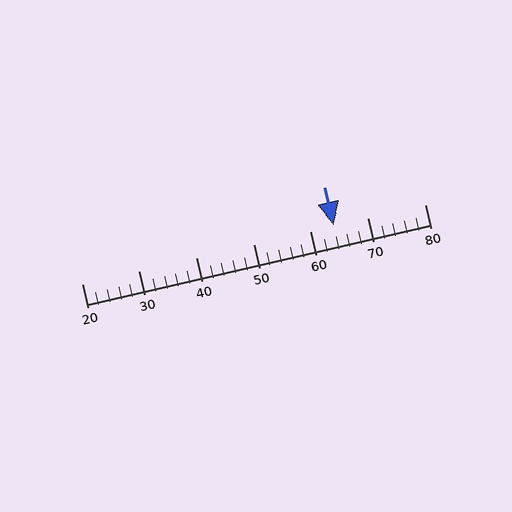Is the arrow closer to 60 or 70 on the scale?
The arrow is closer to 60.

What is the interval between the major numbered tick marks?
The major tick marks are spaced 10 units apart.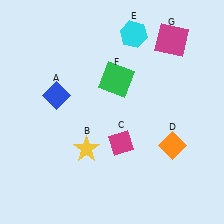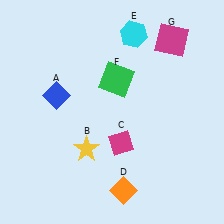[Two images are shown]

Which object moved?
The orange diamond (D) moved left.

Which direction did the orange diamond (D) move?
The orange diamond (D) moved left.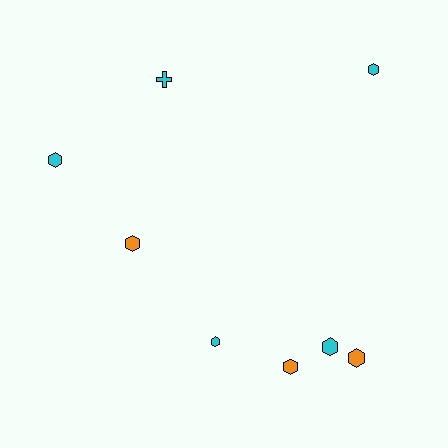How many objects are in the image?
There are 8 objects.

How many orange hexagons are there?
There are 3 orange hexagons.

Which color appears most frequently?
Cyan, with 5 objects.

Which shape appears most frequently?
Hexagon, with 7 objects.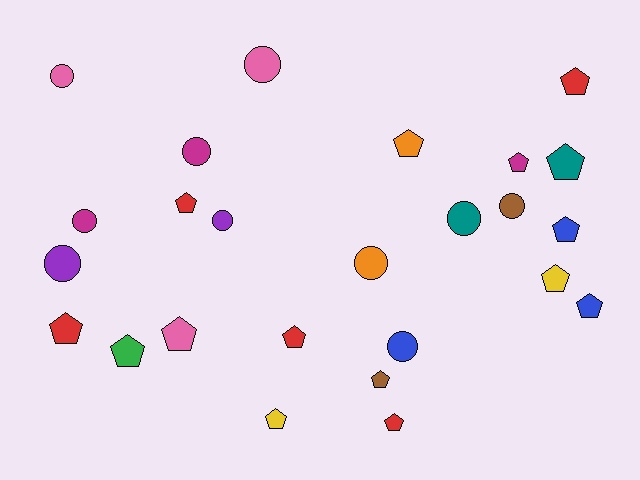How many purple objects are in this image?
There are 2 purple objects.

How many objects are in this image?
There are 25 objects.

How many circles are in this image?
There are 10 circles.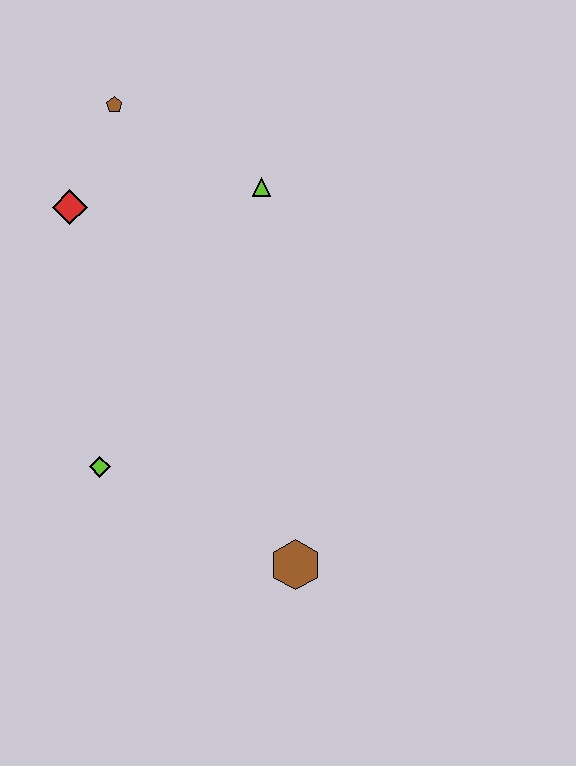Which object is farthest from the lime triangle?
The brown hexagon is farthest from the lime triangle.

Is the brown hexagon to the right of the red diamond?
Yes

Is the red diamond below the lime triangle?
Yes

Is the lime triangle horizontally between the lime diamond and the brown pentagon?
No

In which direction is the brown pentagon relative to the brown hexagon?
The brown pentagon is above the brown hexagon.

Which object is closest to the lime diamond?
The brown hexagon is closest to the lime diamond.